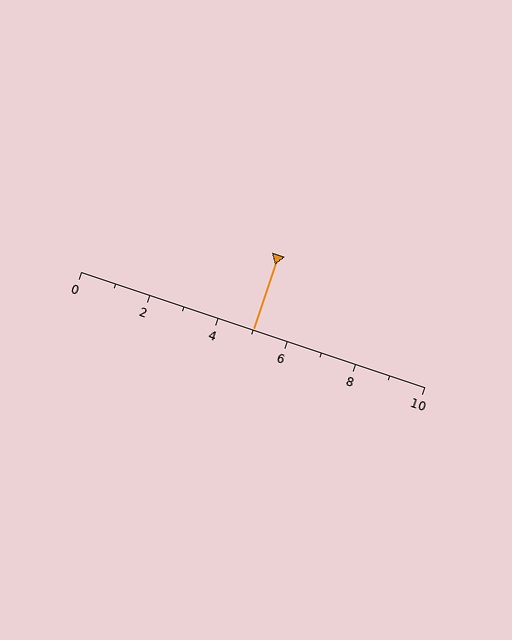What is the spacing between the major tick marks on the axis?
The major ticks are spaced 2 apart.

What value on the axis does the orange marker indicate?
The marker indicates approximately 5.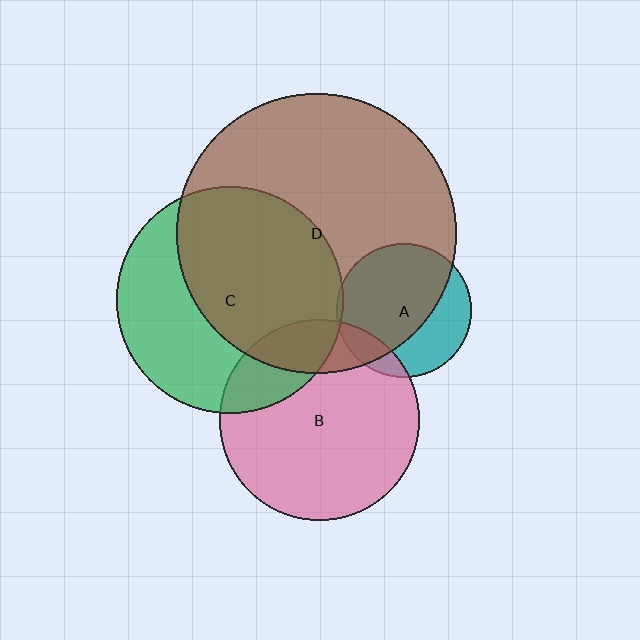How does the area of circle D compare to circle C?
Approximately 1.5 times.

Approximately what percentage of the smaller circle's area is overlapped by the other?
Approximately 20%.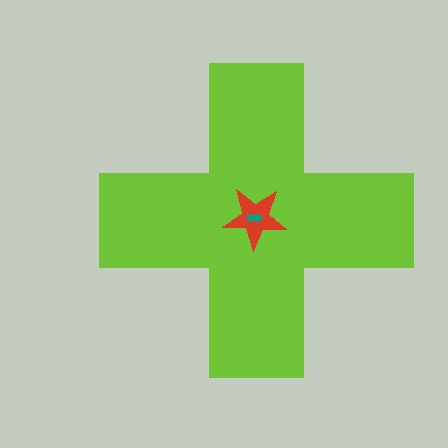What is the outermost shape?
The lime cross.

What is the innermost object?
The teal arrow.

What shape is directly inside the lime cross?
The red star.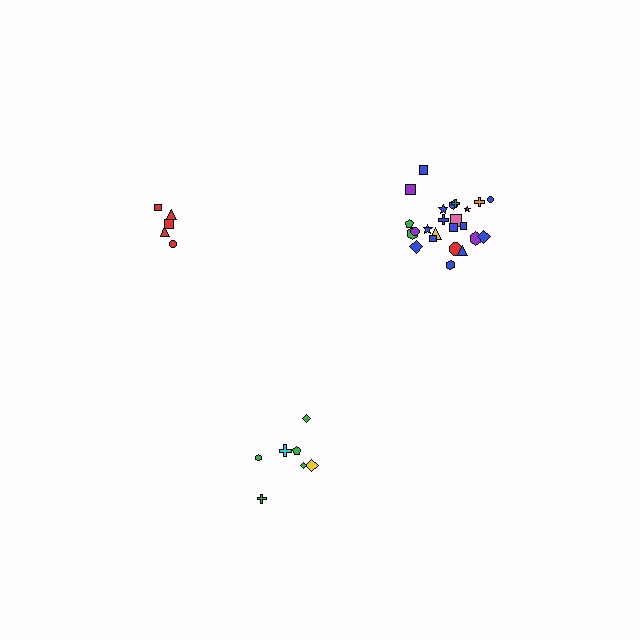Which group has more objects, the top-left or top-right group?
The top-right group.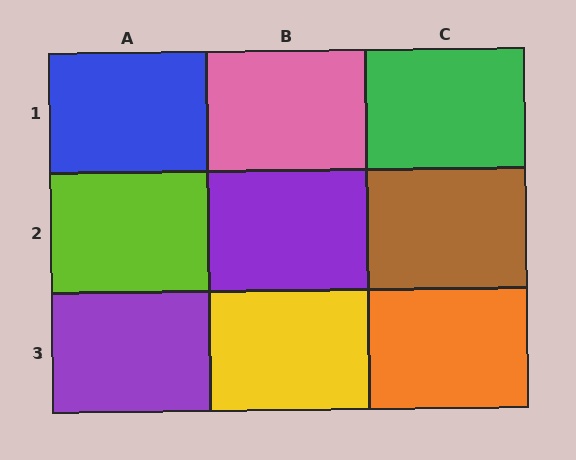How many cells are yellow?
1 cell is yellow.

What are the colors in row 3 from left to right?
Purple, yellow, orange.